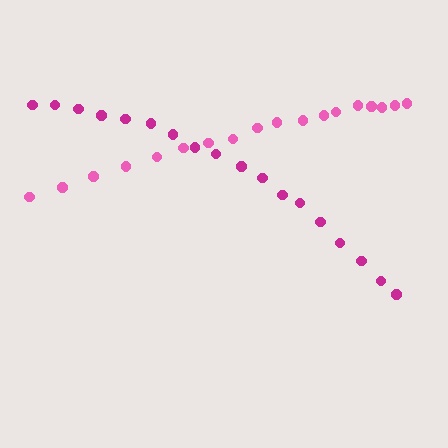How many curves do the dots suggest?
There are 2 distinct paths.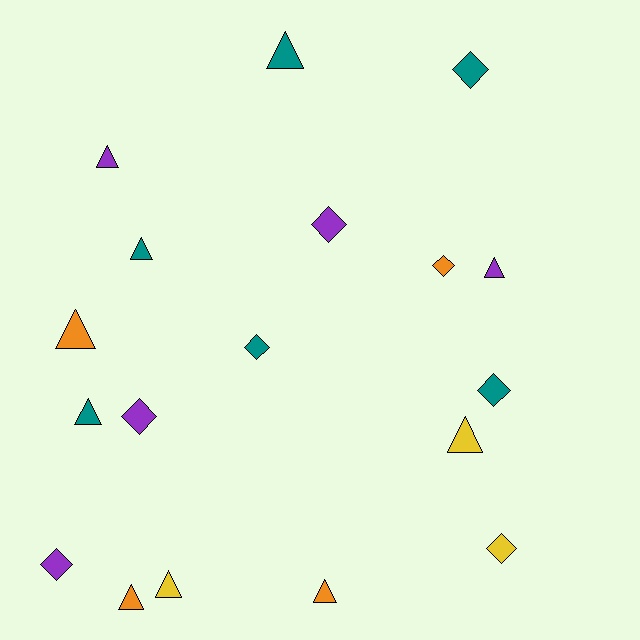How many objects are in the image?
There are 18 objects.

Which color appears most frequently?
Teal, with 6 objects.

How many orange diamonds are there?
There is 1 orange diamond.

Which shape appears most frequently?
Triangle, with 10 objects.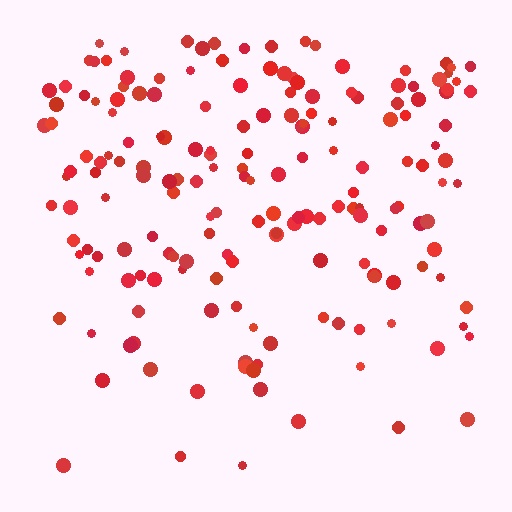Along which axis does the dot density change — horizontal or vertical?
Vertical.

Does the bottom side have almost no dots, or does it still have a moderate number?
Still a moderate number, just noticeably fewer than the top.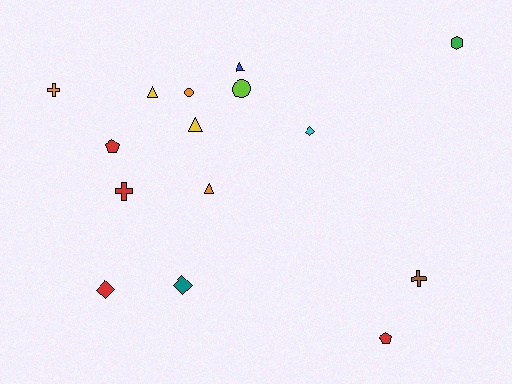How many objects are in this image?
There are 15 objects.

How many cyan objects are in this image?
There is 1 cyan object.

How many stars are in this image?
There are no stars.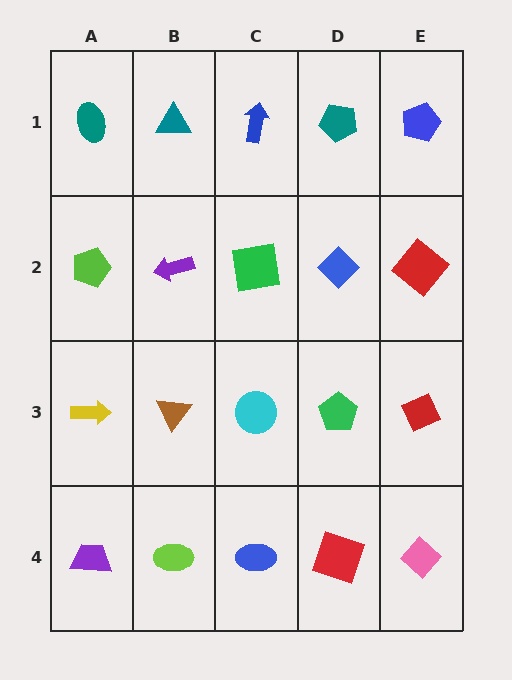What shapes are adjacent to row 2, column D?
A teal pentagon (row 1, column D), a green pentagon (row 3, column D), a green square (row 2, column C), a red diamond (row 2, column E).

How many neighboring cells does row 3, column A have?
3.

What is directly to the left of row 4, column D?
A blue ellipse.